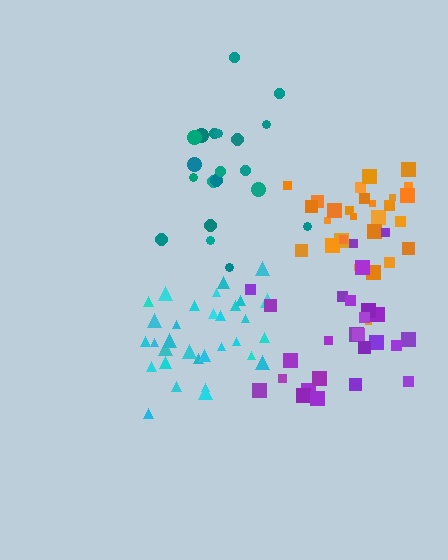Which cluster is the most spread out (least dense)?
Purple.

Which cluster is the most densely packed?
Orange.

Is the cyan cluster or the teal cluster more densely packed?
Cyan.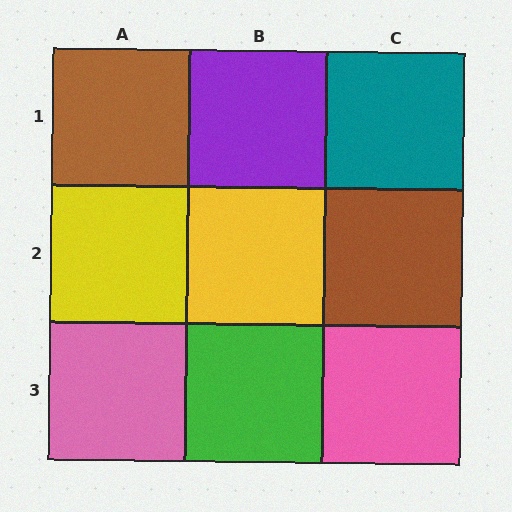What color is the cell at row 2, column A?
Yellow.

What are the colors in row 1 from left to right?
Brown, purple, teal.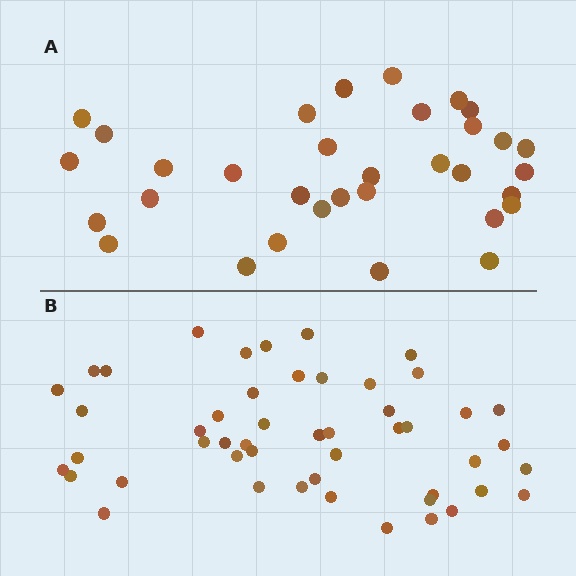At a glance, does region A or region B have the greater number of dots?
Region B (the bottom region) has more dots.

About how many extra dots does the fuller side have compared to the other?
Region B has approximately 15 more dots than region A.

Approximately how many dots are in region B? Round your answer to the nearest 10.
About 50 dots. (The exact count is 49, which rounds to 50.)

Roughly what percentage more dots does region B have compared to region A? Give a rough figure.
About 50% more.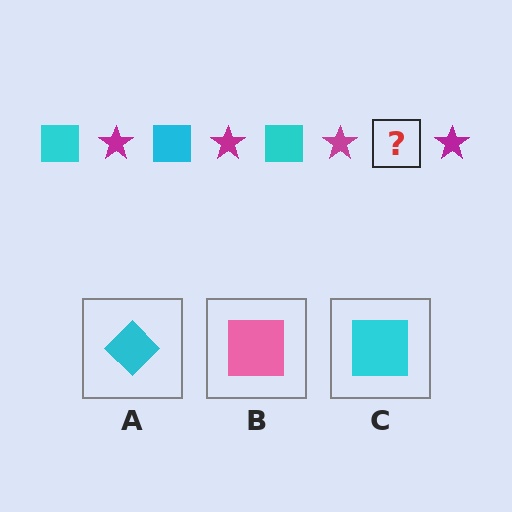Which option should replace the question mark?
Option C.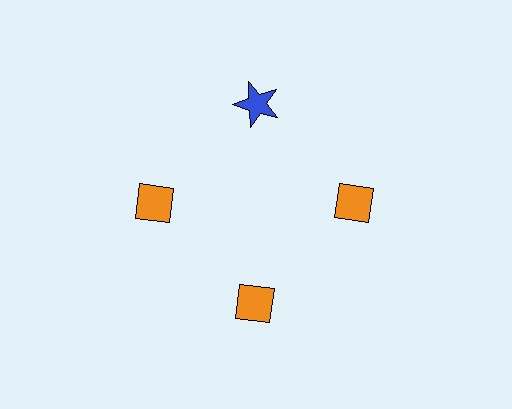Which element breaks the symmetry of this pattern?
The blue star at roughly the 12 o'clock position breaks the symmetry. All other shapes are orange diamonds.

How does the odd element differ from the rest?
It differs in both color (blue instead of orange) and shape (star instead of diamond).